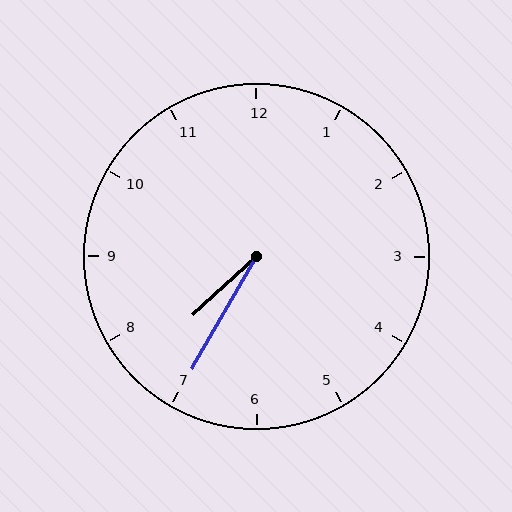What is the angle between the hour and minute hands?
Approximately 18 degrees.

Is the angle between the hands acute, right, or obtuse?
It is acute.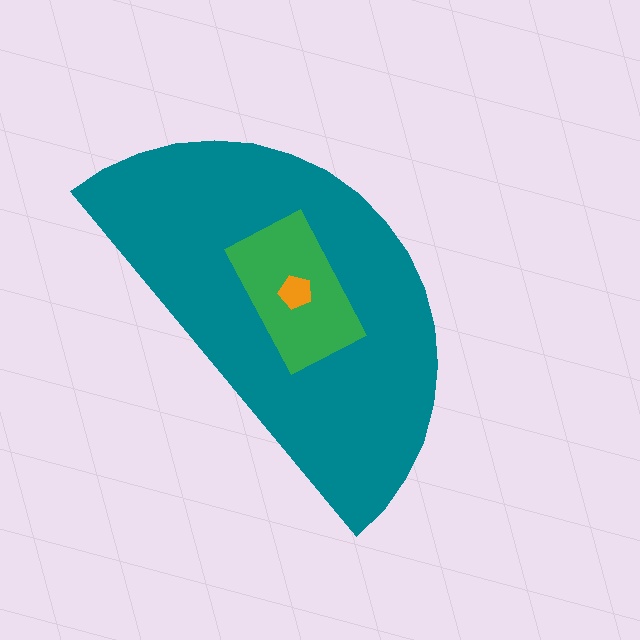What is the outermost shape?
The teal semicircle.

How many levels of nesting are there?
3.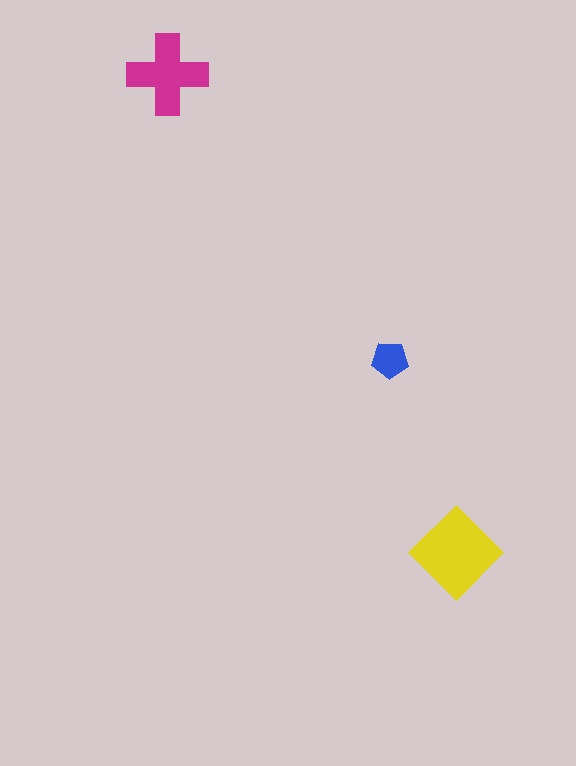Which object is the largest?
The yellow diamond.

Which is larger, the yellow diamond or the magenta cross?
The yellow diamond.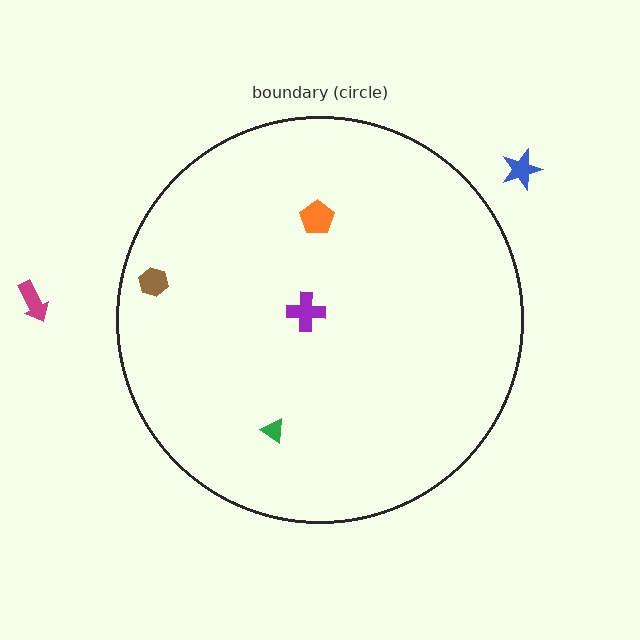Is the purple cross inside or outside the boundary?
Inside.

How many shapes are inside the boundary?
4 inside, 2 outside.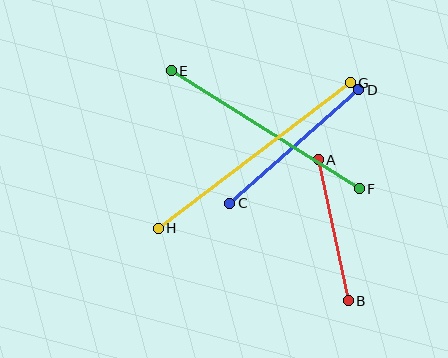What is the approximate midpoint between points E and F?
The midpoint is at approximately (265, 130) pixels.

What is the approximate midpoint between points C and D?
The midpoint is at approximately (294, 146) pixels.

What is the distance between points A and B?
The distance is approximately 144 pixels.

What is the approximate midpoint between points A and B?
The midpoint is at approximately (333, 230) pixels.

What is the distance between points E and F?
The distance is approximately 222 pixels.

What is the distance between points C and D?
The distance is approximately 172 pixels.